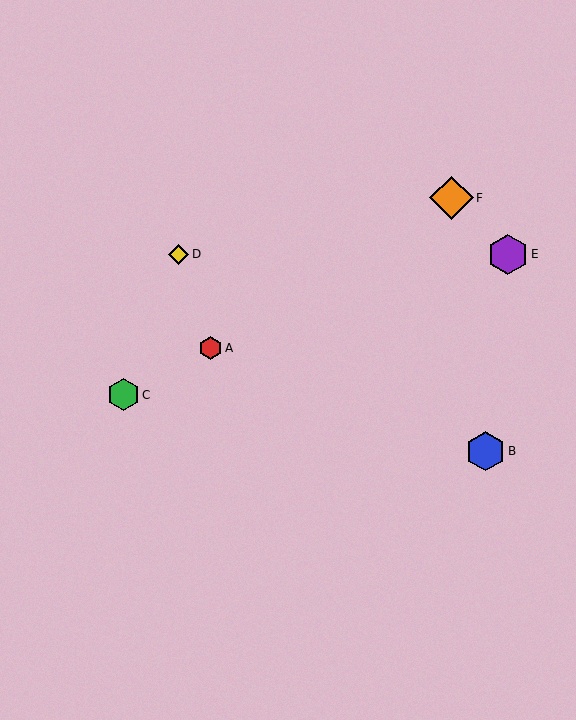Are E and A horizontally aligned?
No, E is at y≈254 and A is at y≈348.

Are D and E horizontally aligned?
Yes, both are at y≈254.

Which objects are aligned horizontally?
Objects D, E are aligned horizontally.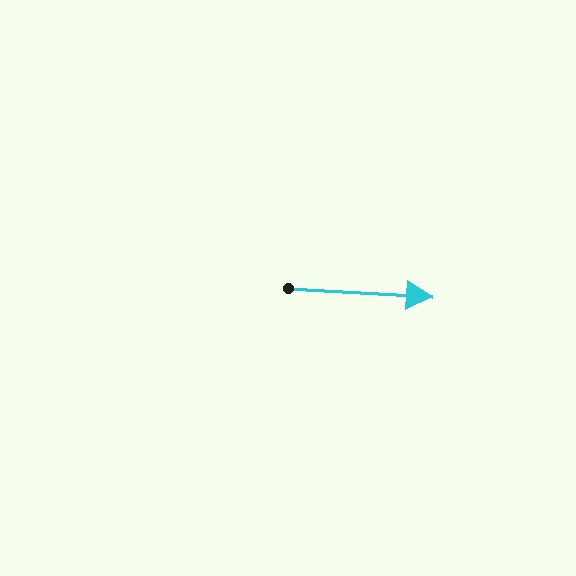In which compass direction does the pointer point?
East.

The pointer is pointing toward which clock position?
Roughly 3 o'clock.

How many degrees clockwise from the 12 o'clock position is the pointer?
Approximately 94 degrees.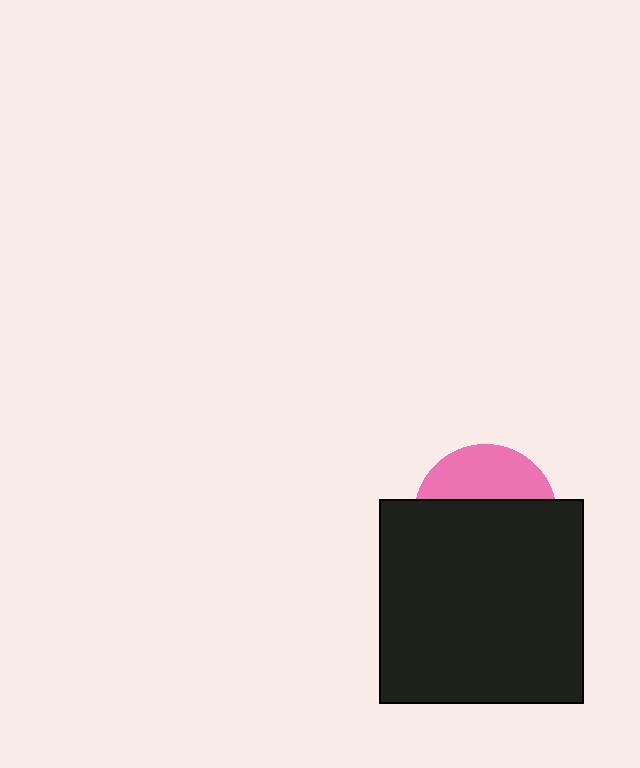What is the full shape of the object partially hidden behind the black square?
The partially hidden object is a pink circle.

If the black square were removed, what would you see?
You would see the complete pink circle.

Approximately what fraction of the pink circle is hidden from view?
Roughly 64% of the pink circle is hidden behind the black square.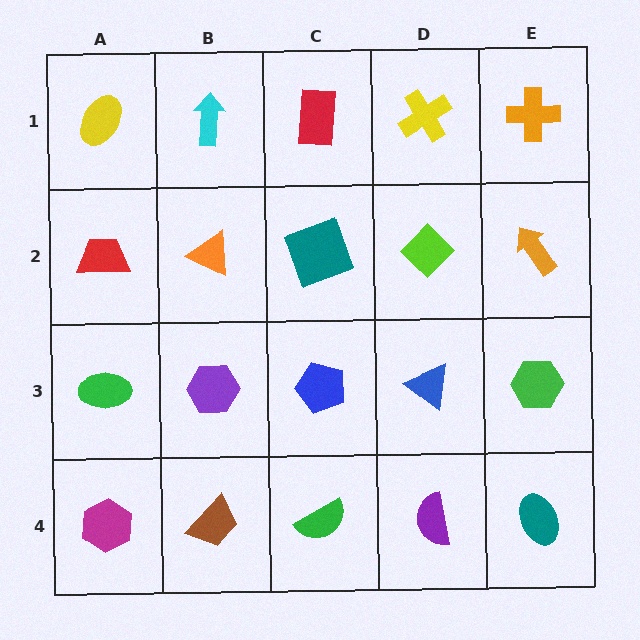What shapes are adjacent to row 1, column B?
An orange triangle (row 2, column B), a yellow ellipse (row 1, column A), a red rectangle (row 1, column C).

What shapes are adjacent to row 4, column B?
A purple hexagon (row 3, column B), a magenta hexagon (row 4, column A), a green semicircle (row 4, column C).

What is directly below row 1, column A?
A red trapezoid.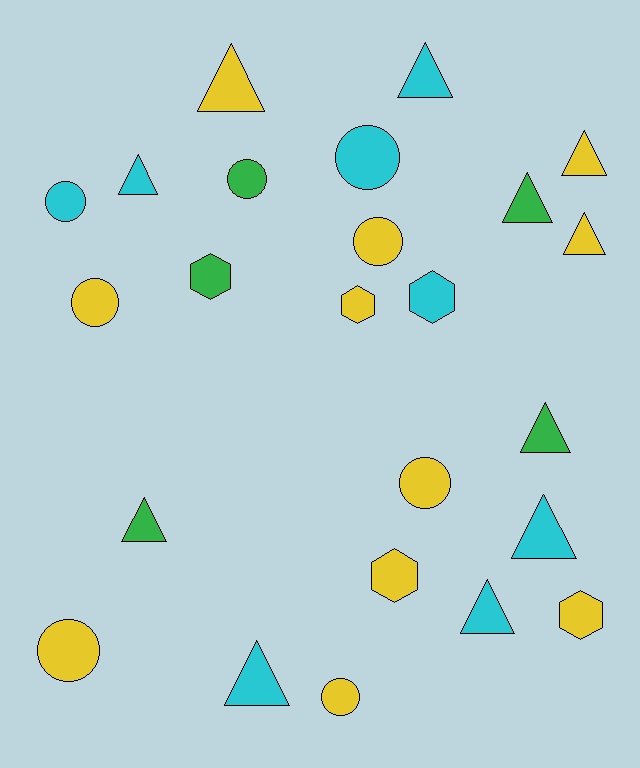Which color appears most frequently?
Yellow, with 11 objects.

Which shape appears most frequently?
Triangle, with 11 objects.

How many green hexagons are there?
There is 1 green hexagon.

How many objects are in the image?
There are 24 objects.